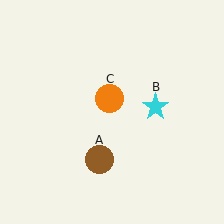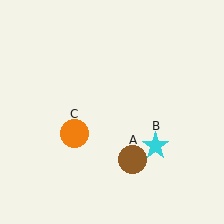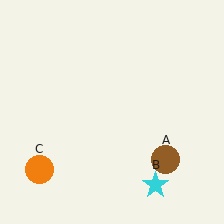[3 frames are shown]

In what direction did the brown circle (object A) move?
The brown circle (object A) moved right.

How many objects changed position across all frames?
3 objects changed position: brown circle (object A), cyan star (object B), orange circle (object C).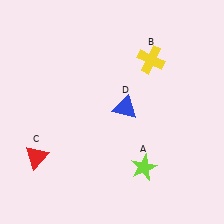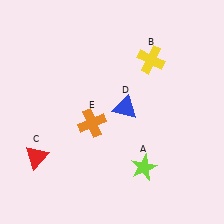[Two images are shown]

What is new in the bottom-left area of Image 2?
An orange cross (E) was added in the bottom-left area of Image 2.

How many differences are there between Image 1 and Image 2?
There is 1 difference between the two images.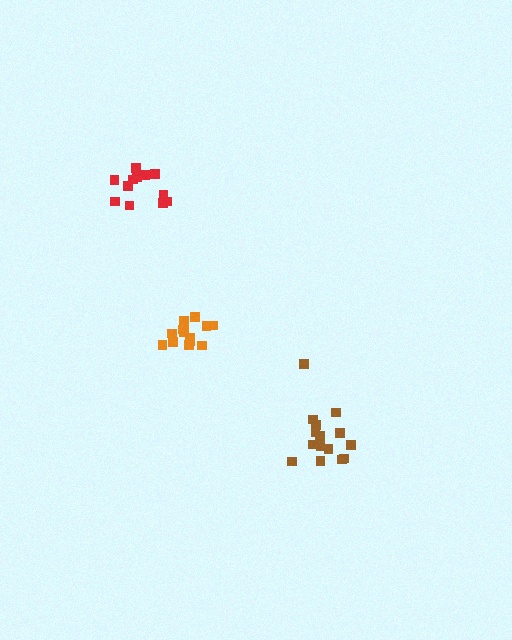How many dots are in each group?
Group 1: 15 dots, Group 2: 12 dots, Group 3: 14 dots (41 total).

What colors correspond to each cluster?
The clusters are colored: brown, red, orange.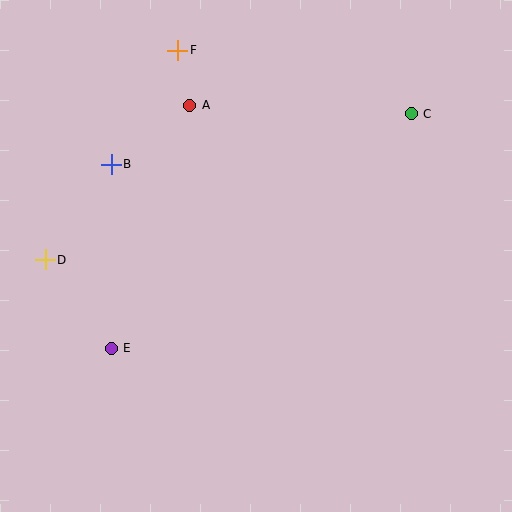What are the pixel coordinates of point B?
Point B is at (111, 164).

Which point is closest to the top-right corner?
Point C is closest to the top-right corner.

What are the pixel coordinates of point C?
Point C is at (411, 114).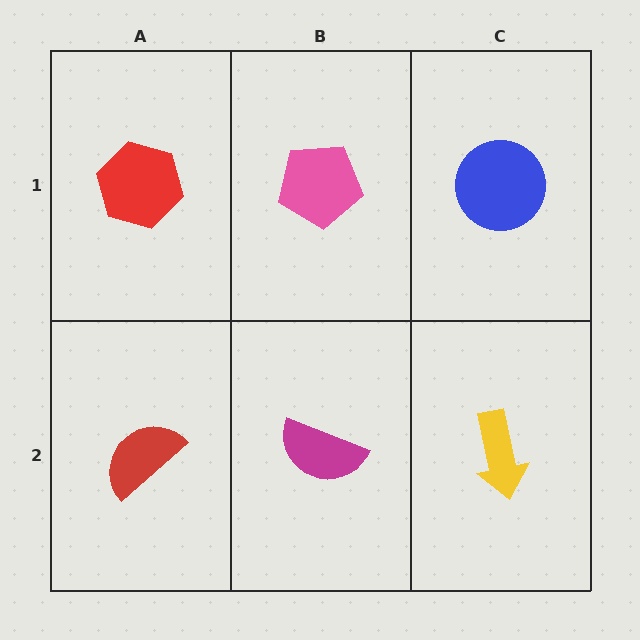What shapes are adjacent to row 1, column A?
A red semicircle (row 2, column A), a pink pentagon (row 1, column B).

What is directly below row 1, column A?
A red semicircle.